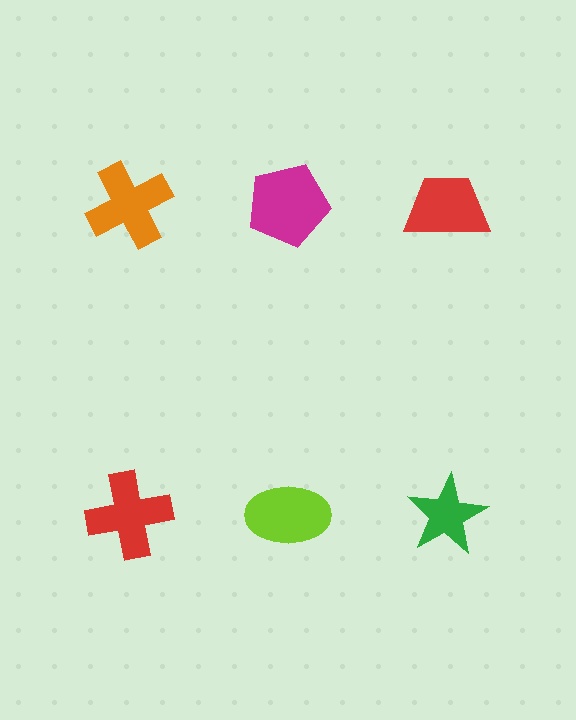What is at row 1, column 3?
A red trapezoid.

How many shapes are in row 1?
3 shapes.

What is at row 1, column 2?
A magenta pentagon.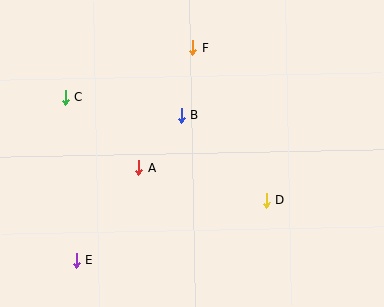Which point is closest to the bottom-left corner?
Point E is closest to the bottom-left corner.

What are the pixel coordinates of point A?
Point A is at (139, 168).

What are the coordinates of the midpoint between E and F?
The midpoint between E and F is at (135, 154).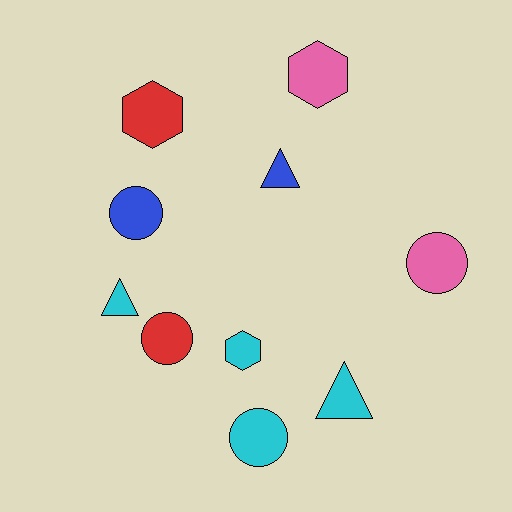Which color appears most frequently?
Cyan, with 4 objects.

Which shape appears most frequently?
Circle, with 4 objects.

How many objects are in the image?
There are 10 objects.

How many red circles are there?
There is 1 red circle.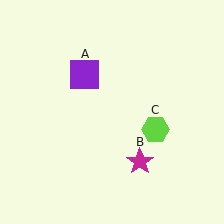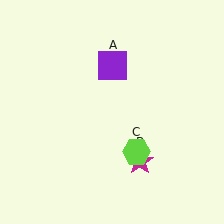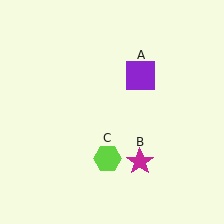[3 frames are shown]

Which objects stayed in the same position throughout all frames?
Magenta star (object B) remained stationary.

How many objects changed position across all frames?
2 objects changed position: purple square (object A), lime hexagon (object C).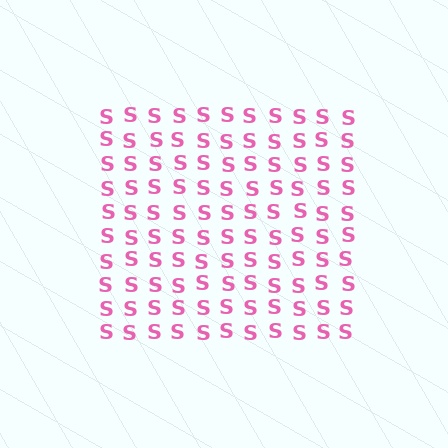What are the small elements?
The small elements are letter S's.